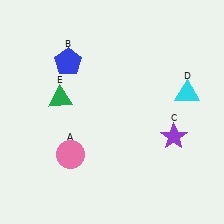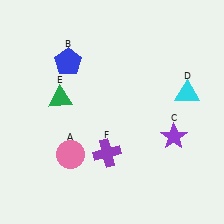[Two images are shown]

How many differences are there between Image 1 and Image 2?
There is 1 difference between the two images.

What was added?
A purple cross (F) was added in Image 2.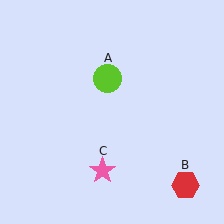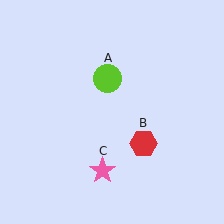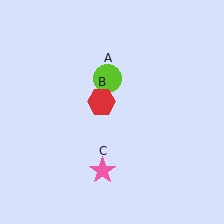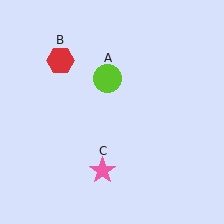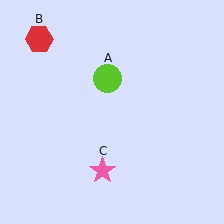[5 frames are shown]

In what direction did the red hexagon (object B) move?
The red hexagon (object B) moved up and to the left.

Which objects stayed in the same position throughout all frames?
Lime circle (object A) and pink star (object C) remained stationary.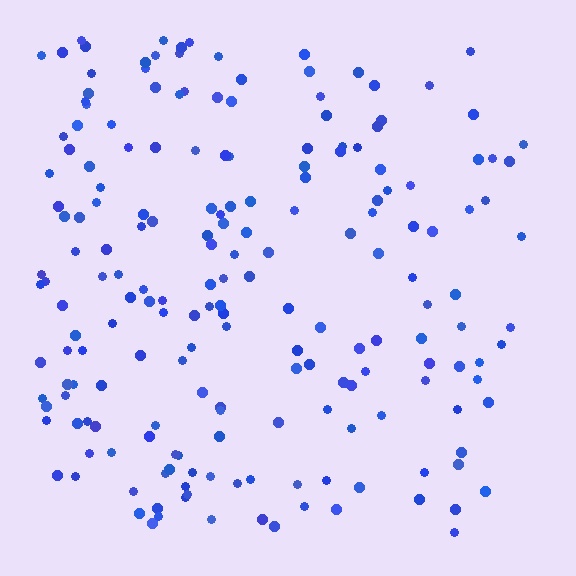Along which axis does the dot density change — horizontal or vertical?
Horizontal.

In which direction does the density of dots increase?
From right to left, with the left side densest.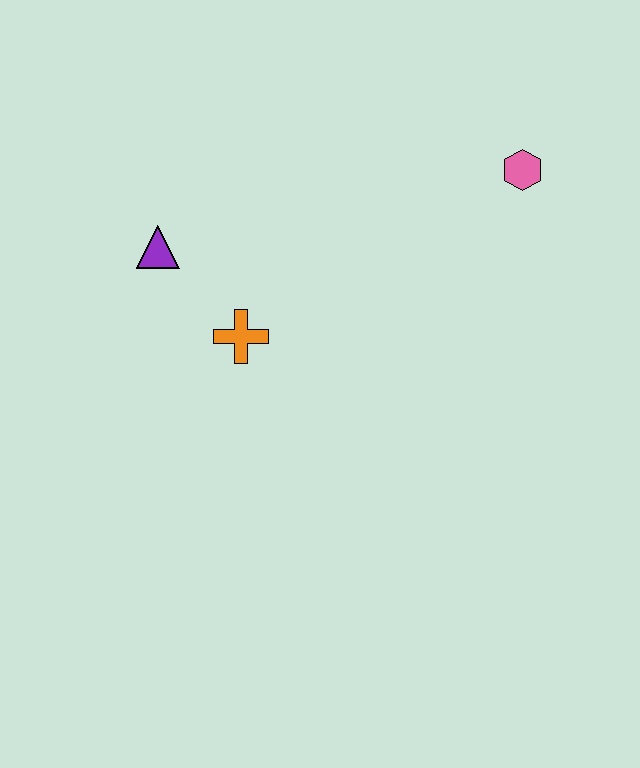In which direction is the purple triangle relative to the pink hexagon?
The purple triangle is to the left of the pink hexagon.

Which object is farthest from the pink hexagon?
The purple triangle is farthest from the pink hexagon.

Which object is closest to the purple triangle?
The orange cross is closest to the purple triangle.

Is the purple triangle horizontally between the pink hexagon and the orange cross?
No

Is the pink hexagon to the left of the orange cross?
No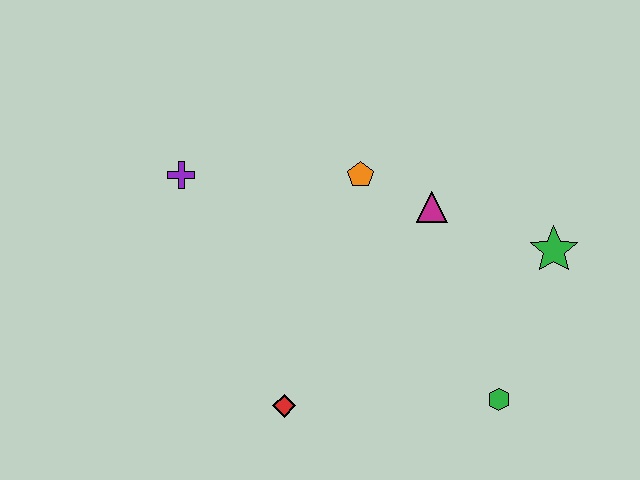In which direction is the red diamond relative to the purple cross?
The red diamond is below the purple cross.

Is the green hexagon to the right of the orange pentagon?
Yes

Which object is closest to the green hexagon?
The green star is closest to the green hexagon.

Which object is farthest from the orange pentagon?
The green hexagon is farthest from the orange pentagon.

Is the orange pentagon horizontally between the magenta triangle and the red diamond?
Yes